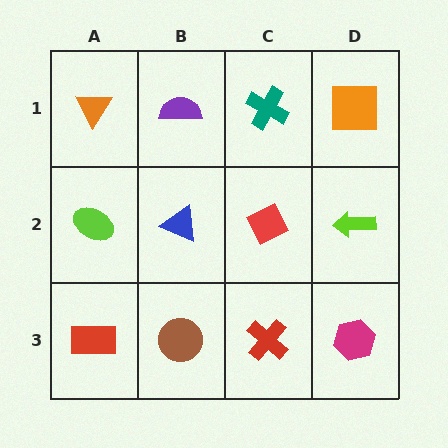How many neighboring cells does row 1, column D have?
2.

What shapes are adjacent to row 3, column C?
A red diamond (row 2, column C), a brown circle (row 3, column B), a magenta hexagon (row 3, column D).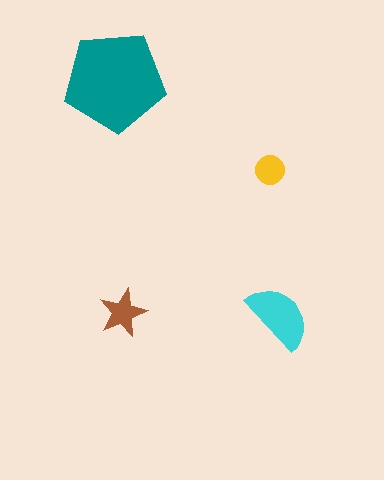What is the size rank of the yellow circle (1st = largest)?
4th.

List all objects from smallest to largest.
The yellow circle, the brown star, the cyan semicircle, the teal pentagon.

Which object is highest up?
The teal pentagon is topmost.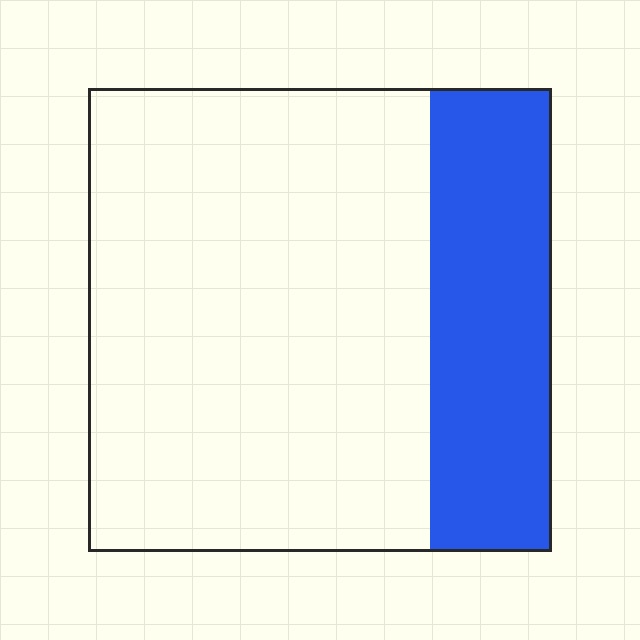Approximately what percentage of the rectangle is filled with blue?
Approximately 25%.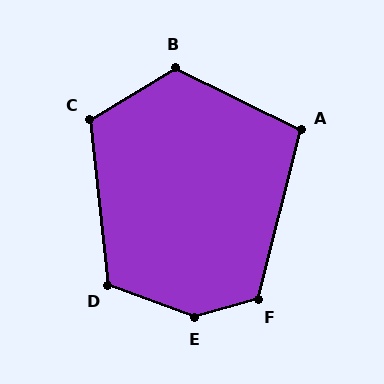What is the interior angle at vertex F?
Approximately 121 degrees (obtuse).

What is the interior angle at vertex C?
Approximately 115 degrees (obtuse).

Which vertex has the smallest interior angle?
A, at approximately 102 degrees.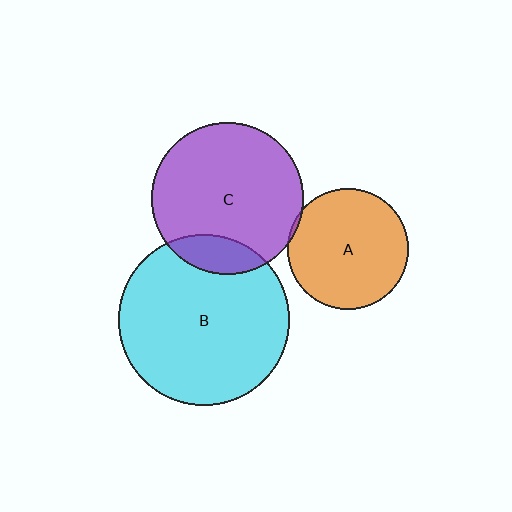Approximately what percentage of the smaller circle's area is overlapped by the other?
Approximately 5%.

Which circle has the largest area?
Circle B (cyan).